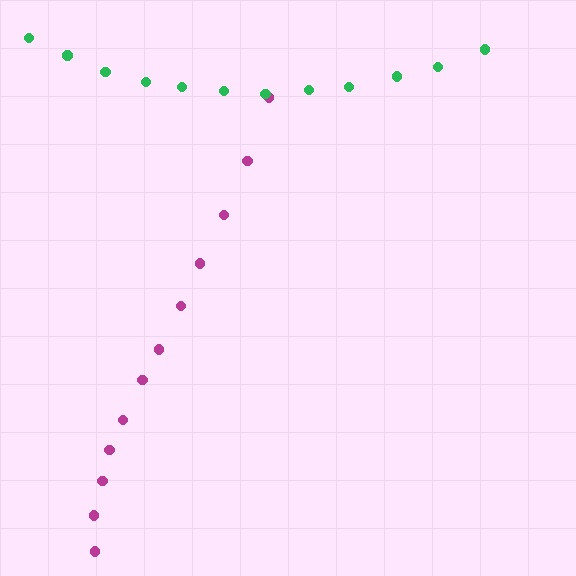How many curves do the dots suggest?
There are 2 distinct paths.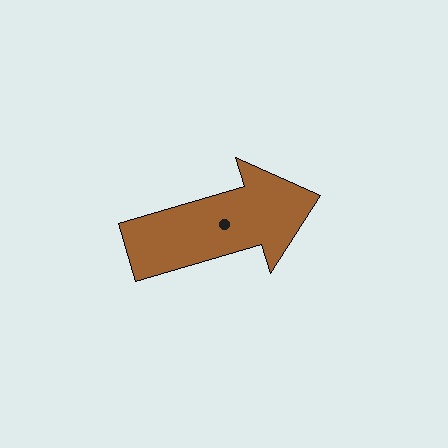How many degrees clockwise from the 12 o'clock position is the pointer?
Approximately 74 degrees.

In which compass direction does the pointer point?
East.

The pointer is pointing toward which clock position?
Roughly 2 o'clock.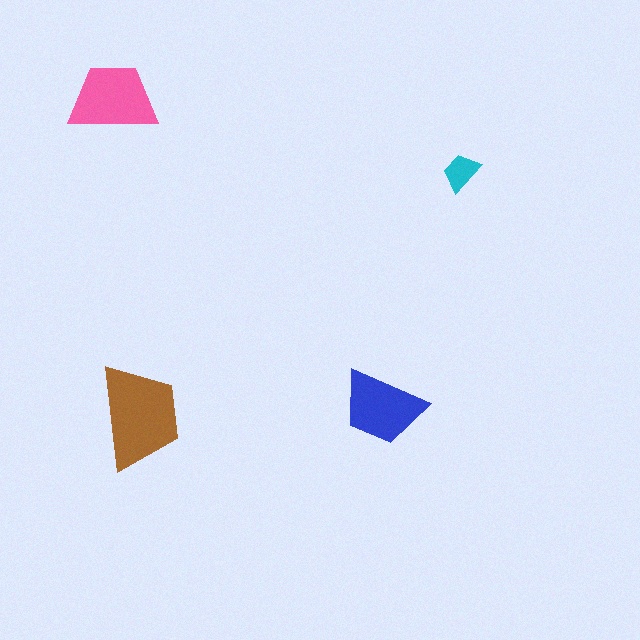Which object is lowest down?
The brown trapezoid is bottommost.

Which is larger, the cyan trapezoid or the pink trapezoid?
The pink one.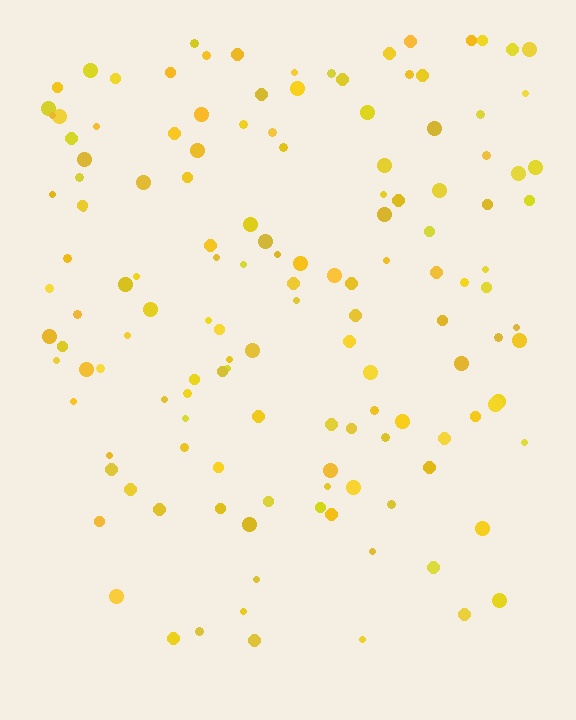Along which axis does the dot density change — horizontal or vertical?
Vertical.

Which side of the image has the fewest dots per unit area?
The bottom.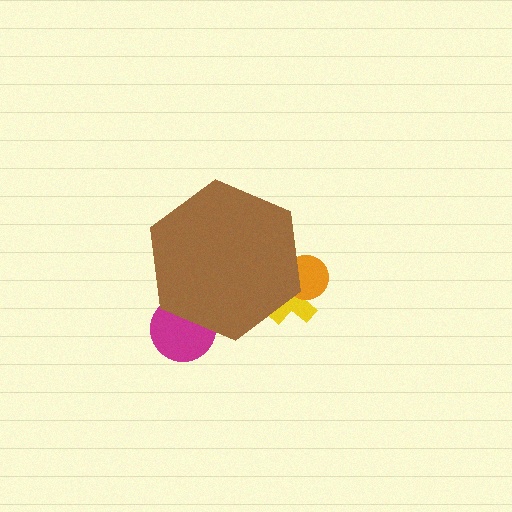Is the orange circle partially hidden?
Yes, the orange circle is partially hidden behind the brown hexagon.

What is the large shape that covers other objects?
A brown hexagon.